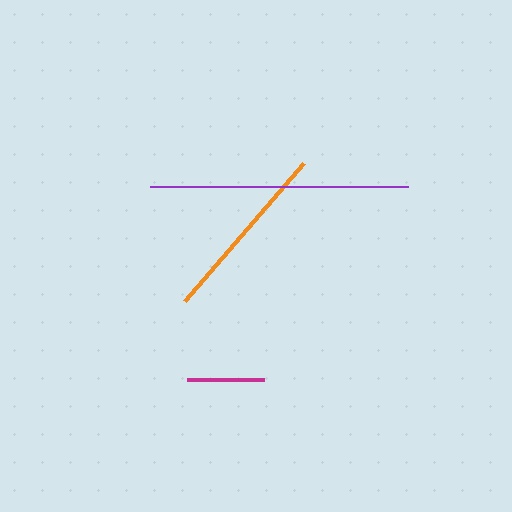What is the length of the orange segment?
The orange segment is approximately 183 pixels long.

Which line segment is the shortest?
The magenta line is the shortest at approximately 77 pixels.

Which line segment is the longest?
The purple line is the longest at approximately 258 pixels.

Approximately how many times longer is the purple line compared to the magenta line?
The purple line is approximately 3.3 times the length of the magenta line.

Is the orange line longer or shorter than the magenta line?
The orange line is longer than the magenta line.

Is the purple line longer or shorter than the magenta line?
The purple line is longer than the magenta line.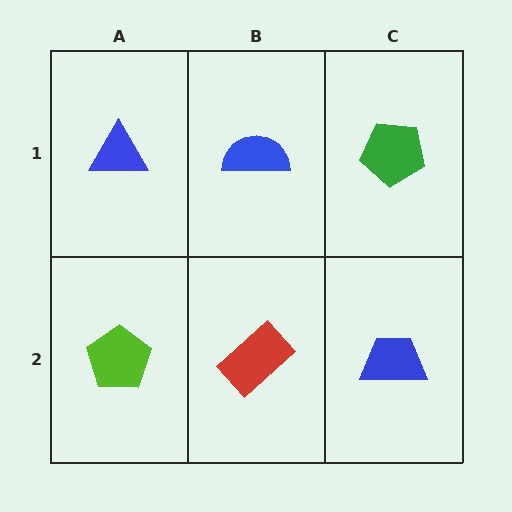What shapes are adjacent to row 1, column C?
A blue trapezoid (row 2, column C), a blue semicircle (row 1, column B).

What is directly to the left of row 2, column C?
A red rectangle.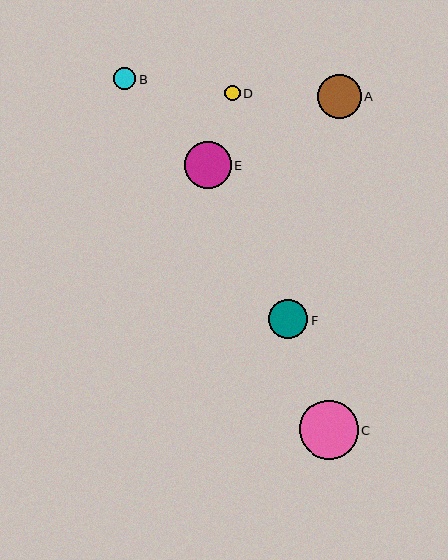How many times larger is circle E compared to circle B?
Circle E is approximately 2.1 times the size of circle B.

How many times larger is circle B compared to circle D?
Circle B is approximately 1.4 times the size of circle D.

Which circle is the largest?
Circle C is the largest with a size of approximately 59 pixels.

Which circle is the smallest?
Circle D is the smallest with a size of approximately 15 pixels.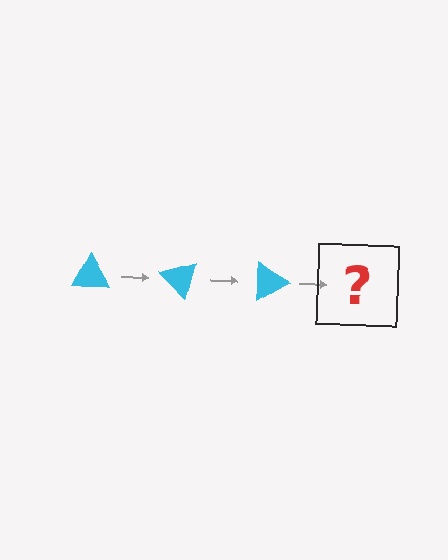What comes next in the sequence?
The next element should be a cyan triangle rotated 135 degrees.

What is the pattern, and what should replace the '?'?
The pattern is that the triangle rotates 45 degrees each step. The '?' should be a cyan triangle rotated 135 degrees.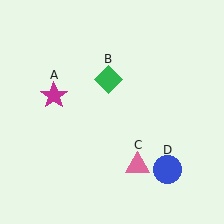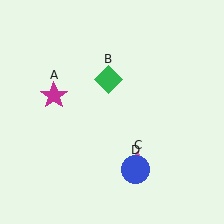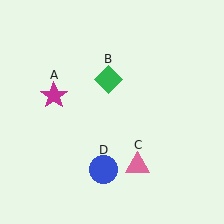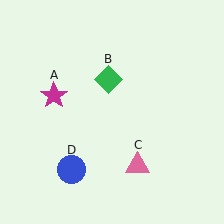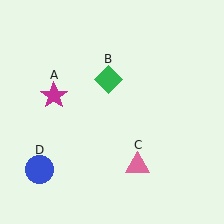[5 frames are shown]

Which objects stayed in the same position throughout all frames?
Magenta star (object A) and green diamond (object B) and pink triangle (object C) remained stationary.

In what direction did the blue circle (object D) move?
The blue circle (object D) moved left.